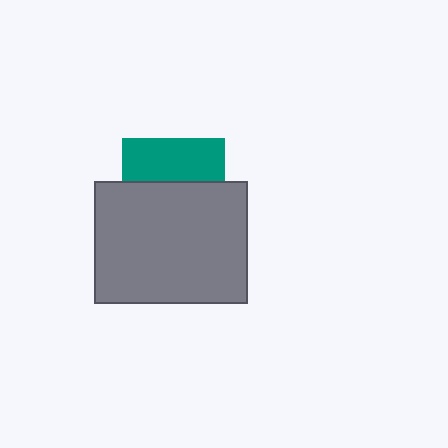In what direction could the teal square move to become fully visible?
The teal square could move up. That would shift it out from behind the gray rectangle entirely.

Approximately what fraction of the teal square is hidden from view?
Roughly 58% of the teal square is hidden behind the gray rectangle.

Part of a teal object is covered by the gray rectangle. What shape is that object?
It is a square.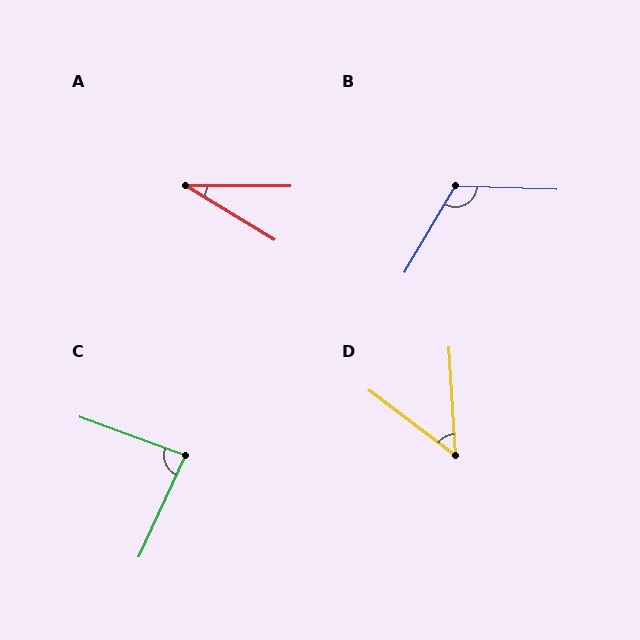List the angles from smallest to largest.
A (31°), D (50°), C (85°), B (119°).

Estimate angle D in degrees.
Approximately 50 degrees.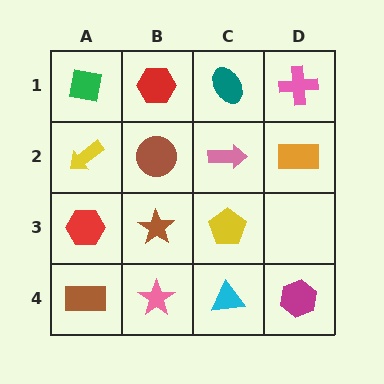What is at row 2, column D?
An orange rectangle.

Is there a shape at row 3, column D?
No, that cell is empty.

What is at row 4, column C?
A cyan triangle.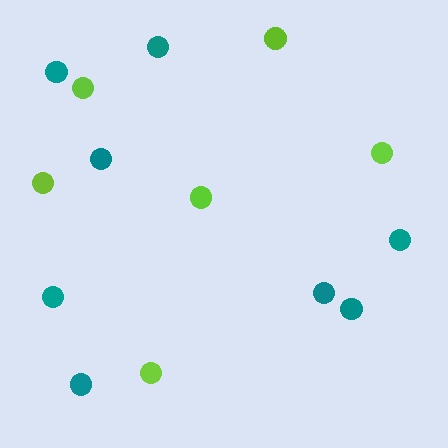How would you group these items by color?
There are 2 groups: one group of lime circles (6) and one group of teal circles (8).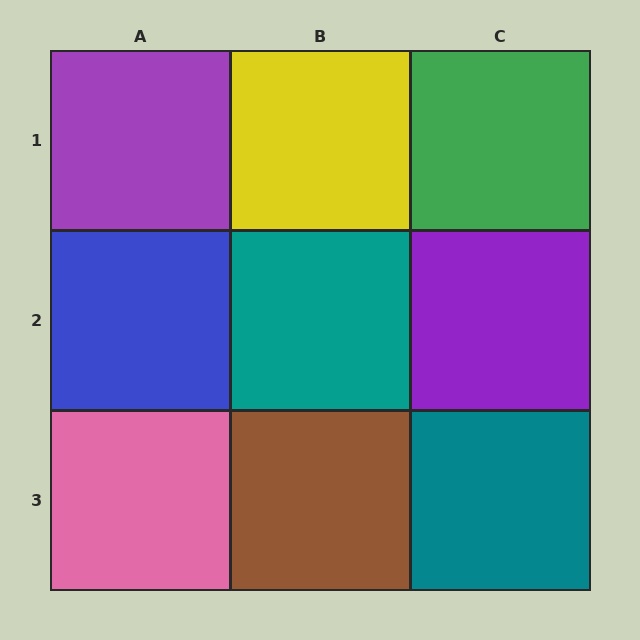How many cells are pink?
1 cell is pink.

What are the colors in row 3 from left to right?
Pink, brown, teal.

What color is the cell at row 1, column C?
Green.